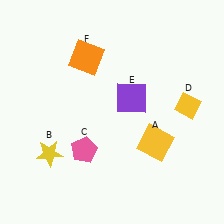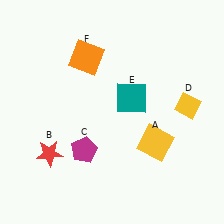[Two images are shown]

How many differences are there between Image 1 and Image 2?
There are 3 differences between the two images.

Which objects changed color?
B changed from yellow to red. C changed from pink to magenta. E changed from purple to teal.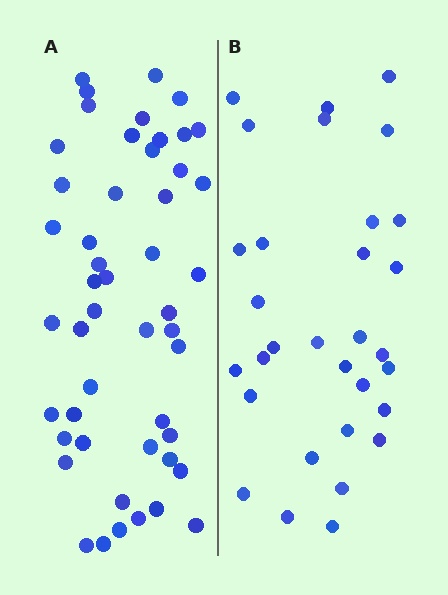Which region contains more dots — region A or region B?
Region A (the left region) has more dots.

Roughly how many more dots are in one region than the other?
Region A has approximately 20 more dots than region B.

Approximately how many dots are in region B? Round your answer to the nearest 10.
About 30 dots. (The exact count is 31, which rounds to 30.)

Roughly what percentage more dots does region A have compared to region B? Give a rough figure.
About 60% more.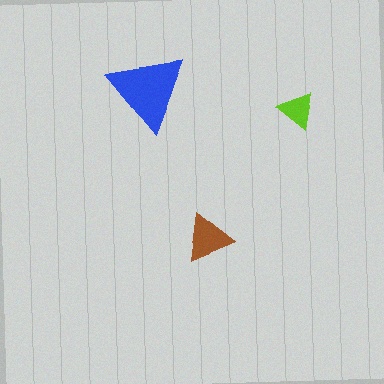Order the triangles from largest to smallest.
the blue one, the brown one, the lime one.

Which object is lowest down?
The brown triangle is bottommost.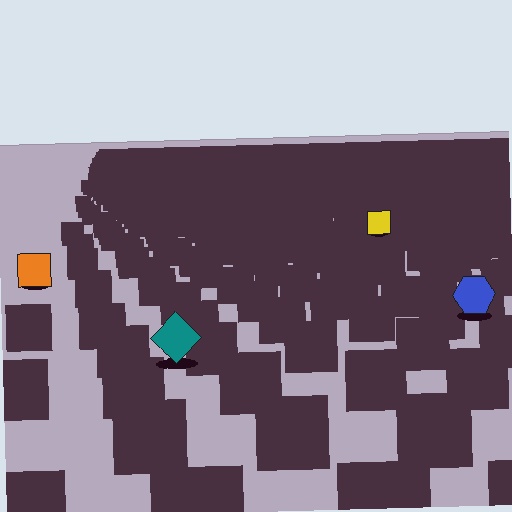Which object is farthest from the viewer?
The yellow square is farthest from the viewer. It appears smaller and the ground texture around it is denser.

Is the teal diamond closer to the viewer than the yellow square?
Yes. The teal diamond is closer — you can tell from the texture gradient: the ground texture is coarser near it.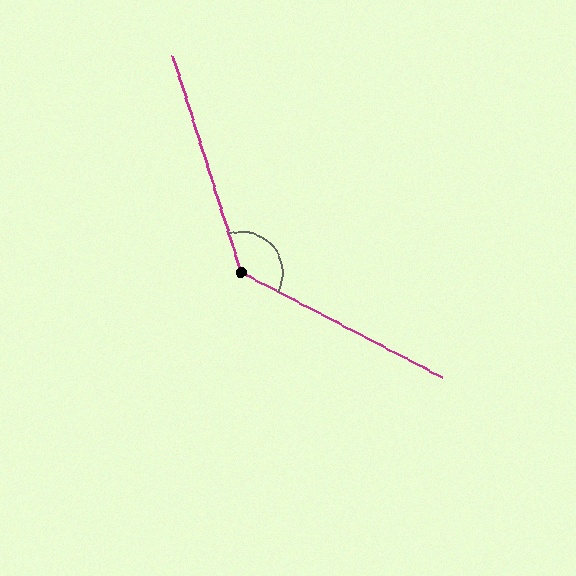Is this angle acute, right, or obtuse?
It is obtuse.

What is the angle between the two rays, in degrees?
Approximately 135 degrees.